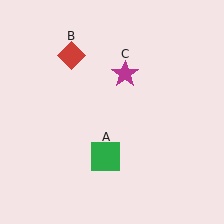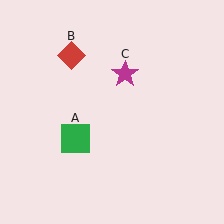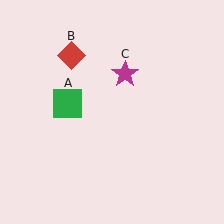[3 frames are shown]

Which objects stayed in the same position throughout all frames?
Red diamond (object B) and magenta star (object C) remained stationary.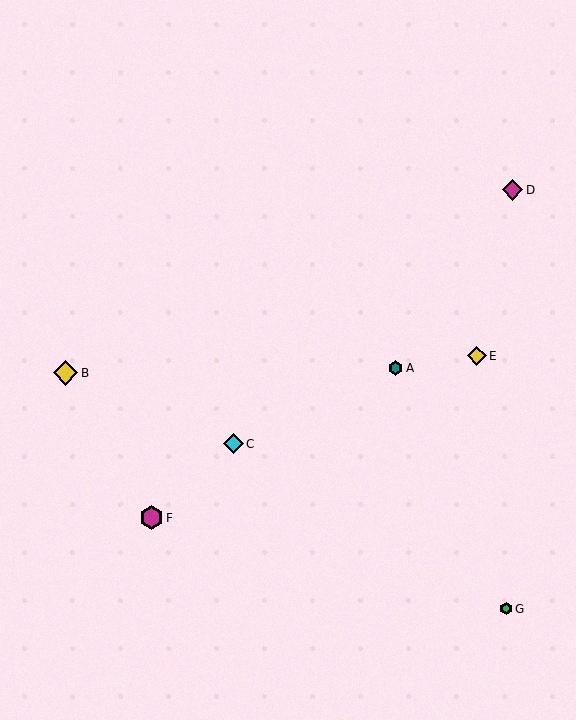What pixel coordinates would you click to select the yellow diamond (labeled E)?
Click at (477, 356) to select the yellow diamond E.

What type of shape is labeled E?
Shape E is a yellow diamond.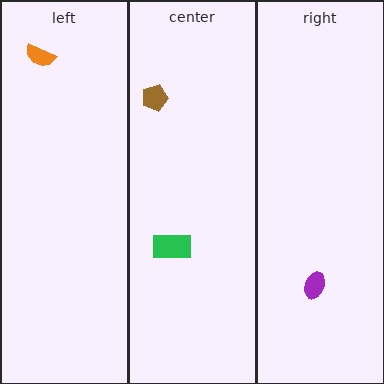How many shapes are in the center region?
2.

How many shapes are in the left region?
1.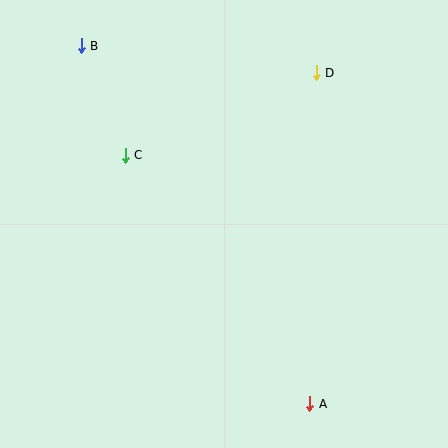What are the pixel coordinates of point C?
Point C is at (125, 155).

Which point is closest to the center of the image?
Point C at (125, 155) is closest to the center.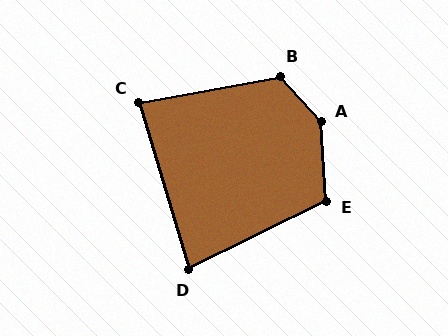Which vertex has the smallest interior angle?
D, at approximately 80 degrees.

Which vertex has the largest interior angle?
A, at approximately 142 degrees.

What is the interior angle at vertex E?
Approximately 113 degrees (obtuse).